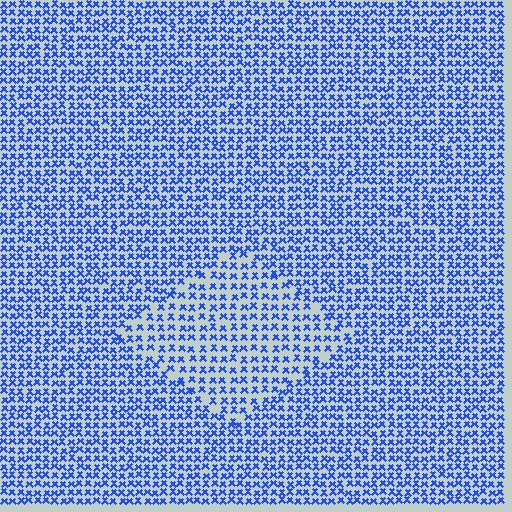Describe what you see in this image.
The image contains small blue elements arranged at two different densities. A diamond-shaped region is visible where the elements are less densely packed than the surrounding area.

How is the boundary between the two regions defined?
The boundary is defined by a change in element density (approximately 1.5x ratio). All elements are the same color, size, and shape.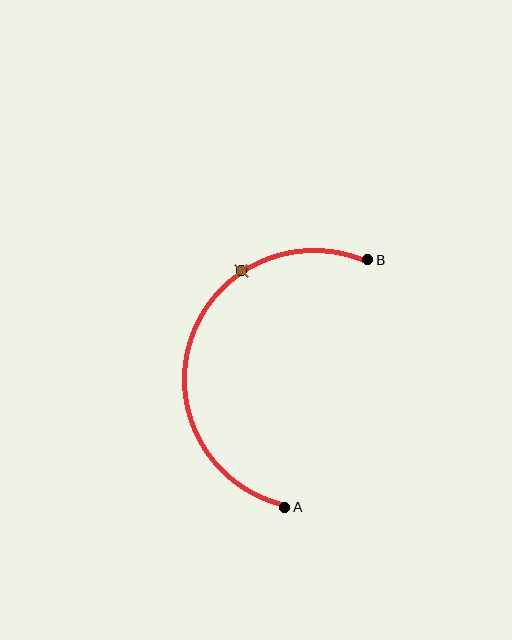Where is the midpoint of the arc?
The arc midpoint is the point on the curve farthest from the straight line joining A and B. It sits to the left of that line.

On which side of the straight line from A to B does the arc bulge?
The arc bulges to the left of the straight line connecting A and B.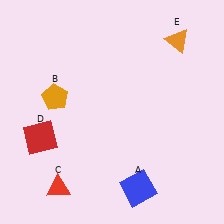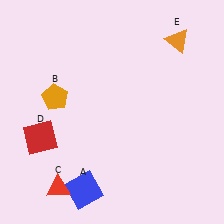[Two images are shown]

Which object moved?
The blue square (A) moved left.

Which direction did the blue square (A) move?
The blue square (A) moved left.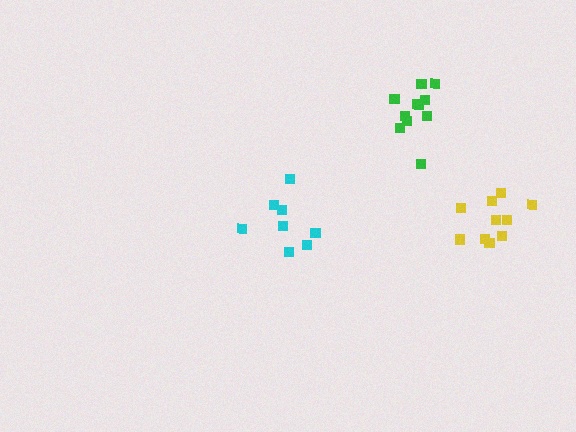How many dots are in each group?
Group 1: 8 dots, Group 2: 10 dots, Group 3: 11 dots (29 total).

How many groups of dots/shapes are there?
There are 3 groups.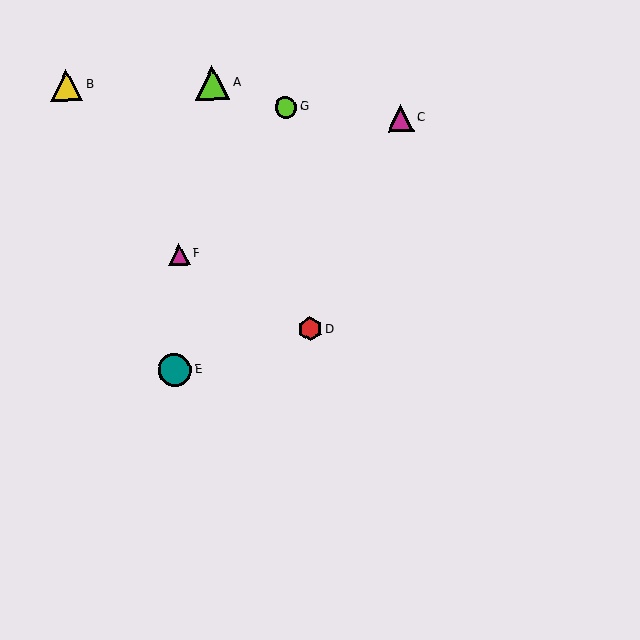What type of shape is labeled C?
Shape C is a magenta triangle.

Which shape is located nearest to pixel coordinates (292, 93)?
The lime circle (labeled G) at (286, 107) is nearest to that location.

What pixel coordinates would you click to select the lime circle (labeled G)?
Click at (286, 107) to select the lime circle G.